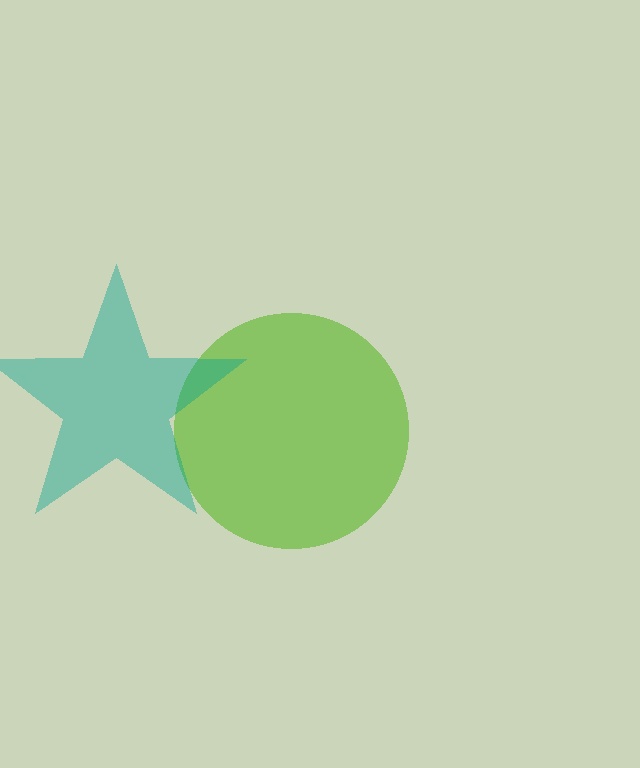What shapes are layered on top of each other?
The layered shapes are: a lime circle, a teal star.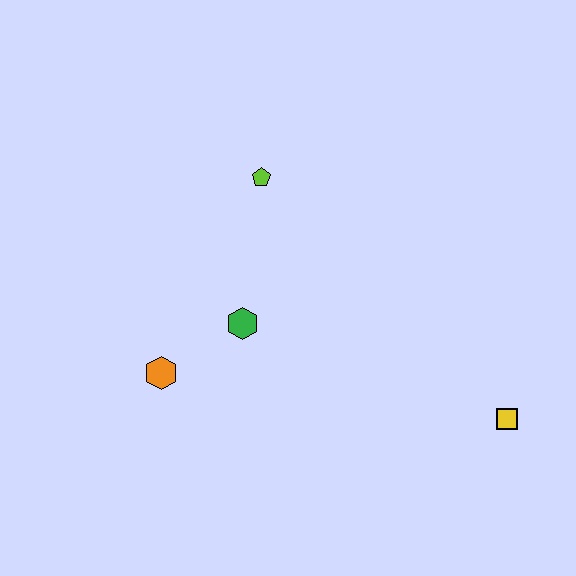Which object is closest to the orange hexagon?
The green hexagon is closest to the orange hexagon.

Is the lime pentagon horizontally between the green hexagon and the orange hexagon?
No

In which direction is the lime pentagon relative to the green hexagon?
The lime pentagon is above the green hexagon.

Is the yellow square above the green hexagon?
No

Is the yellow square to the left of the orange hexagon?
No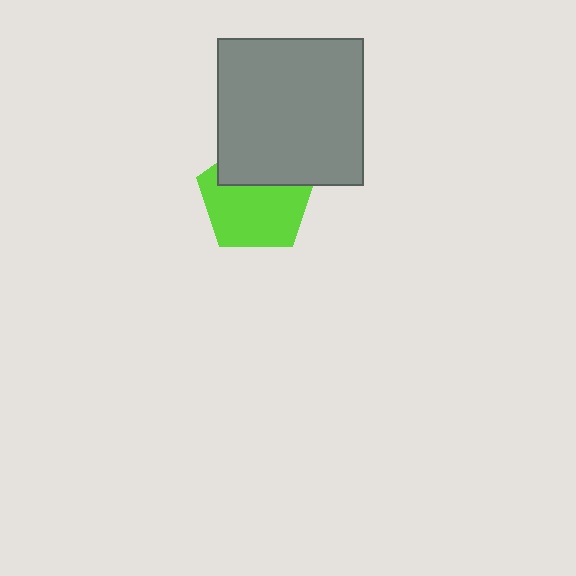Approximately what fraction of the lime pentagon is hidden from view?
Roughly 34% of the lime pentagon is hidden behind the gray square.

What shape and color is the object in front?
The object in front is a gray square.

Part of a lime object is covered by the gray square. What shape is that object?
It is a pentagon.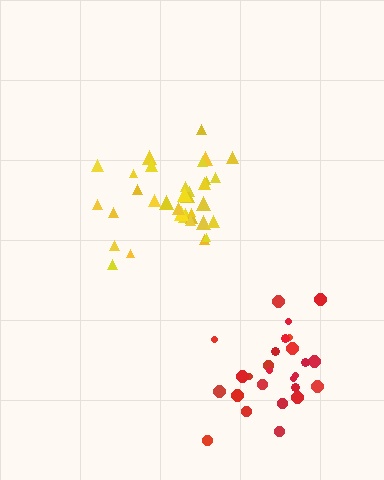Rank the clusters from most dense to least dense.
yellow, red.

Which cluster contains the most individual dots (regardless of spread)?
Yellow (35).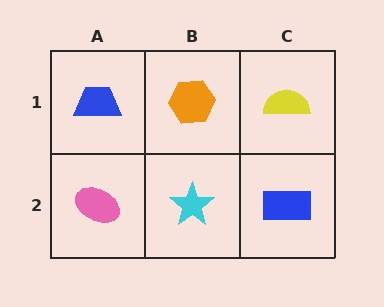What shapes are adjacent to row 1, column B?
A cyan star (row 2, column B), a blue trapezoid (row 1, column A), a yellow semicircle (row 1, column C).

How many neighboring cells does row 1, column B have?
3.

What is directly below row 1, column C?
A blue rectangle.